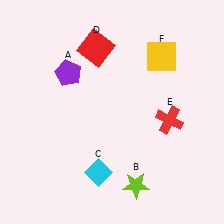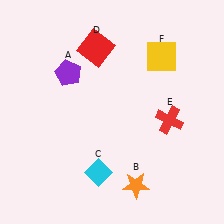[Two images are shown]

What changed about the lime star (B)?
In Image 1, B is lime. In Image 2, it changed to orange.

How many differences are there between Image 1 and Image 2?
There is 1 difference between the two images.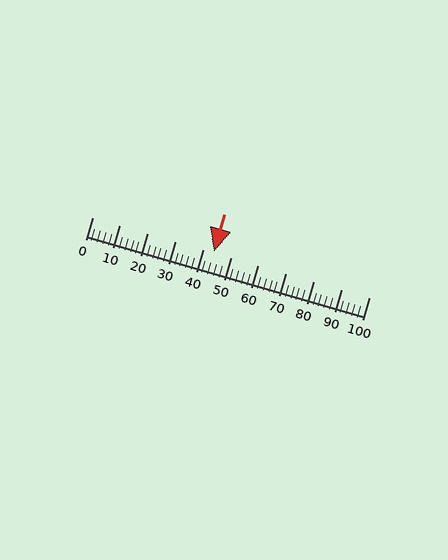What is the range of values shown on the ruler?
The ruler shows values from 0 to 100.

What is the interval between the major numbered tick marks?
The major tick marks are spaced 10 units apart.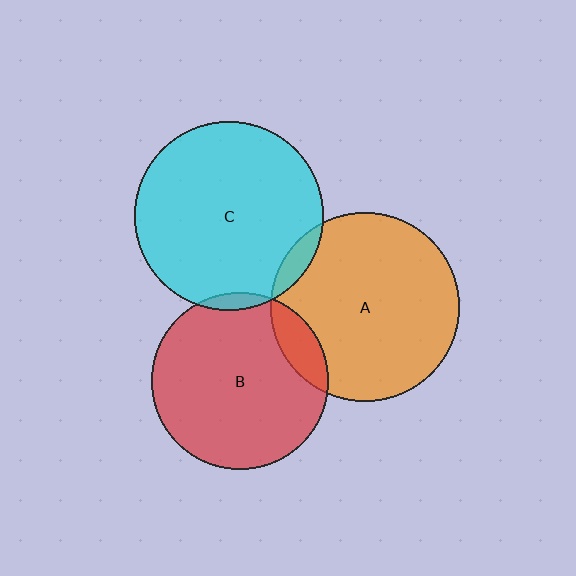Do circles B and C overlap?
Yes.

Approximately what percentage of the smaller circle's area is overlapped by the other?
Approximately 5%.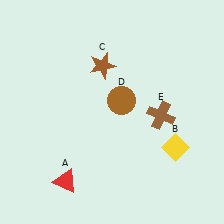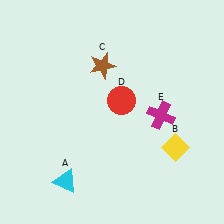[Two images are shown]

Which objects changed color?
A changed from red to cyan. D changed from brown to red. E changed from brown to magenta.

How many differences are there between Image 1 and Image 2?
There are 3 differences between the two images.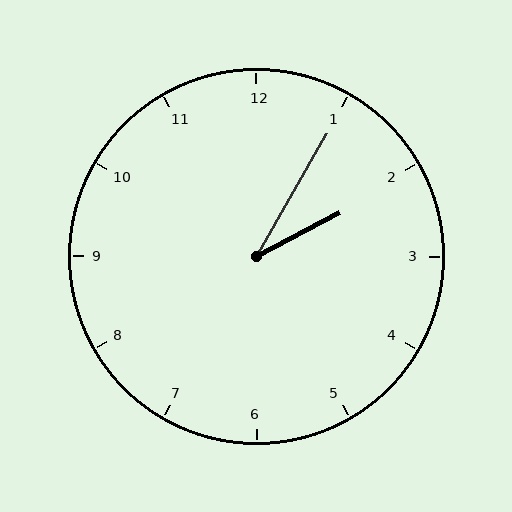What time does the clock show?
2:05.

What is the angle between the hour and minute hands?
Approximately 32 degrees.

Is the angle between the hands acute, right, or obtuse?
It is acute.